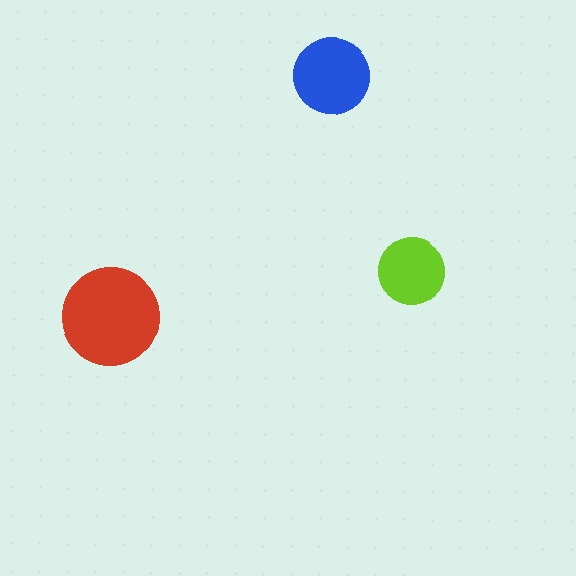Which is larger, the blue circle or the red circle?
The red one.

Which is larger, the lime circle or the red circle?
The red one.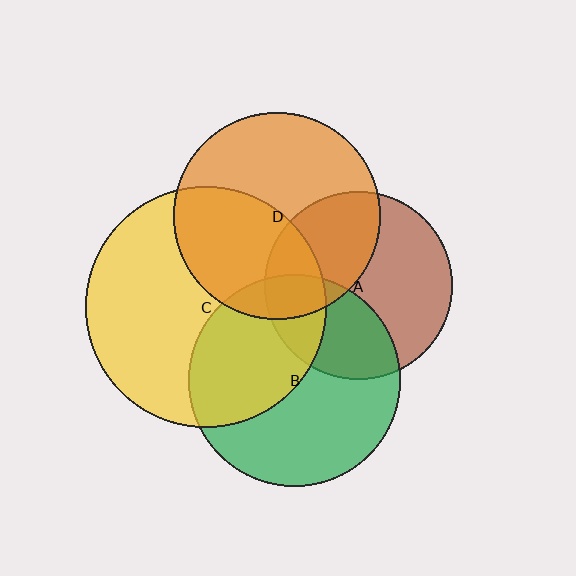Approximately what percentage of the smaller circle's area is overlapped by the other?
Approximately 45%.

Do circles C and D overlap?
Yes.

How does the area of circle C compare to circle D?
Approximately 1.3 times.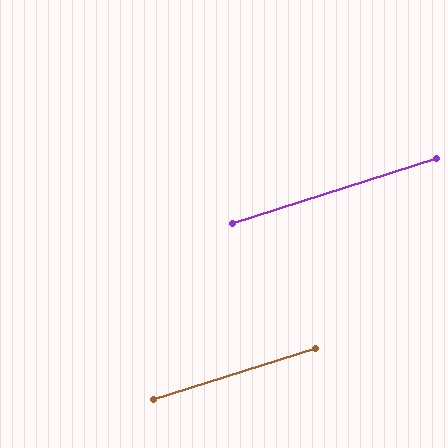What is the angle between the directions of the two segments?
Approximately 0 degrees.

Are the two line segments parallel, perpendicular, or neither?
Parallel — their directions differ by only 0.2°.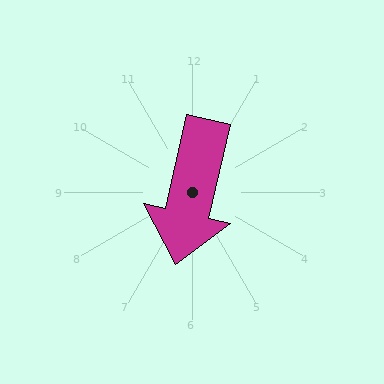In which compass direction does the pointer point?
South.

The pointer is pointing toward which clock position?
Roughly 6 o'clock.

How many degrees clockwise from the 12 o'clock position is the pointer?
Approximately 193 degrees.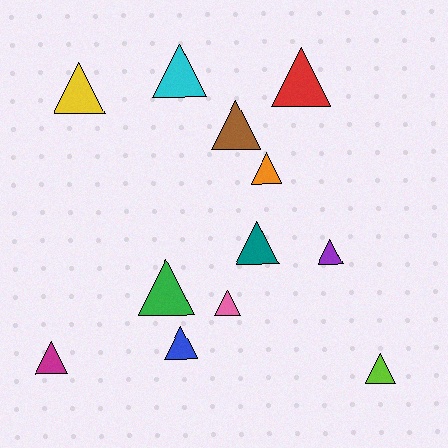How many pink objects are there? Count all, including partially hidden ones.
There is 1 pink object.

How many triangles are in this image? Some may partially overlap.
There are 12 triangles.